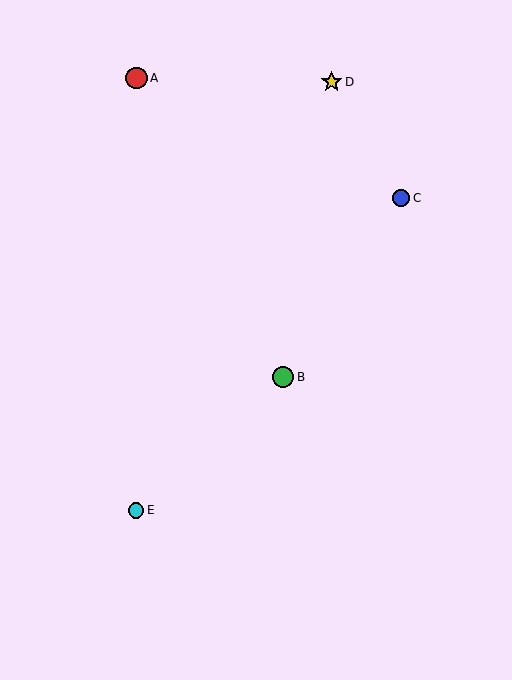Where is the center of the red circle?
The center of the red circle is at (137, 78).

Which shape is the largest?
The red circle (labeled A) is the largest.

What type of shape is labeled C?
Shape C is a blue circle.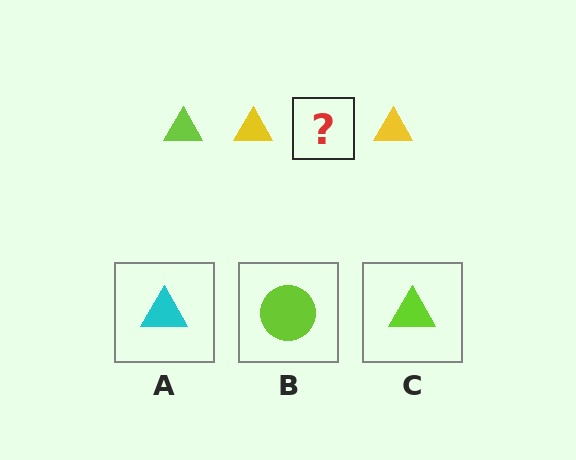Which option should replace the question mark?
Option C.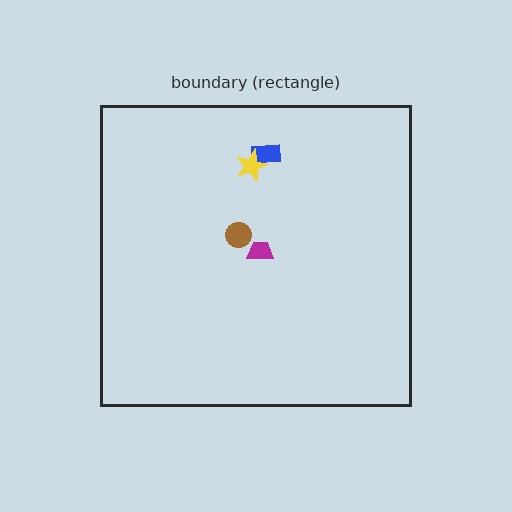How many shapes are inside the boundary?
4 inside, 0 outside.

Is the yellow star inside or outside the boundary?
Inside.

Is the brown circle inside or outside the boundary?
Inside.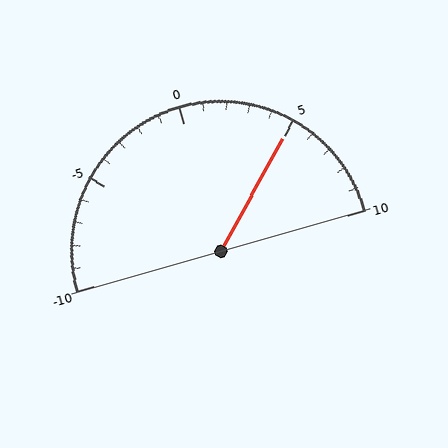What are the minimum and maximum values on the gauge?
The gauge ranges from -10 to 10.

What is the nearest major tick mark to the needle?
The nearest major tick mark is 5.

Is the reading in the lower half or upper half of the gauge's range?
The reading is in the upper half of the range (-10 to 10).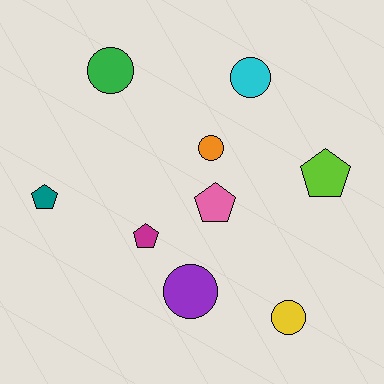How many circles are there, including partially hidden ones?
There are 5 circles.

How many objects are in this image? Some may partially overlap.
There are 9 objects.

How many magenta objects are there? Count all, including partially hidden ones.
There is 1 magenta object.